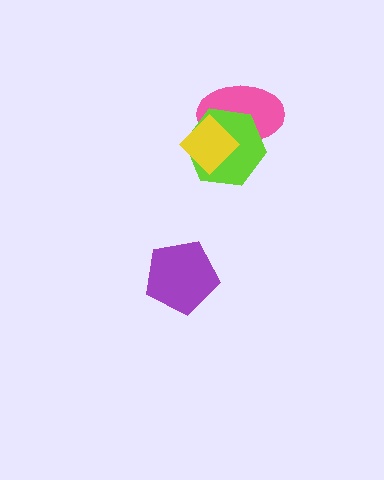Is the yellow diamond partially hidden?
No, no other shape covers it.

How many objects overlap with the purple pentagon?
0 objects overlap with the purple pentagon.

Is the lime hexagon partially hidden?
Yes, it is partially covered by another shape.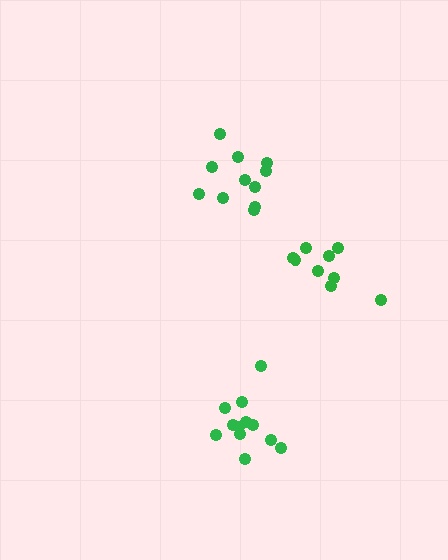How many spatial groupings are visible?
There are 3 spatial groupings.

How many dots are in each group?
Group 1: 12 dots, Group 2: 9 dots, Group 3: 11 dots (32 total).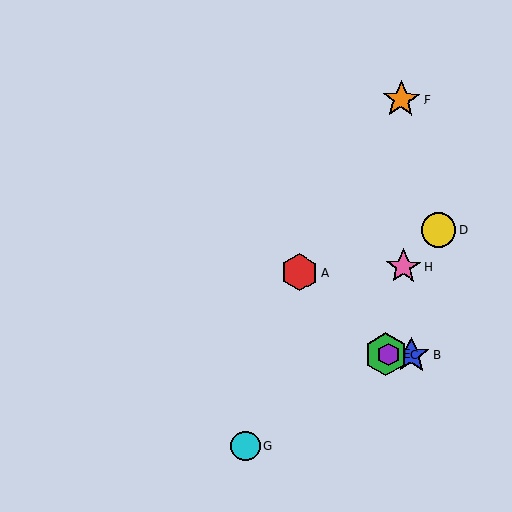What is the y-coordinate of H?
Object H is at y≈267.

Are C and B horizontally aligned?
Yes, both are at y≈355.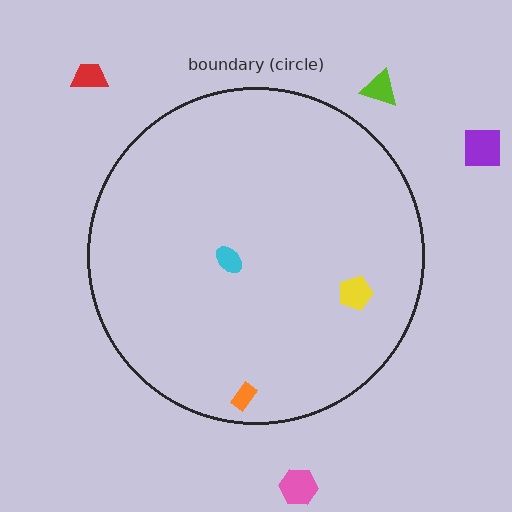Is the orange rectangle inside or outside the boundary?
Inside.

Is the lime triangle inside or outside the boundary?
Outside.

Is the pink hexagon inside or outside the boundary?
Outside.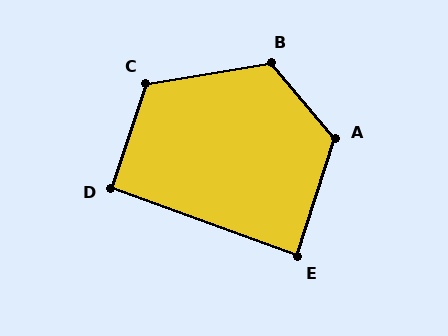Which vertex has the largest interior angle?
A, at approximately 122 degrees.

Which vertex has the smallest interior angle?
E, at approximately 88 degrees.